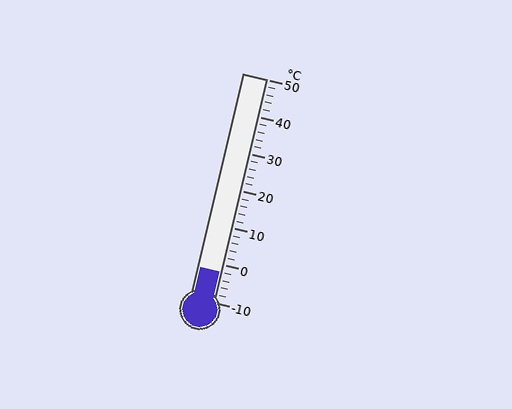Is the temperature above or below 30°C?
The temperature is below 30°C.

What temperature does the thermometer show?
The thermometer shows approximately -2°C.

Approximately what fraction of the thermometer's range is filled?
The thermometer is filled to approximately 15% of its range.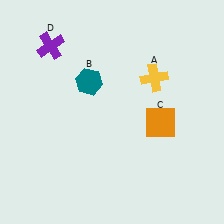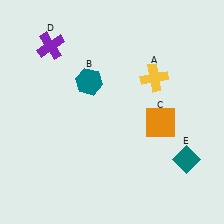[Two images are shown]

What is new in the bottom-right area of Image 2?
A teal diamond (E) was added in the bottom-right area of Image 2.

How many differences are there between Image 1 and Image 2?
There is 1 difference between the two images.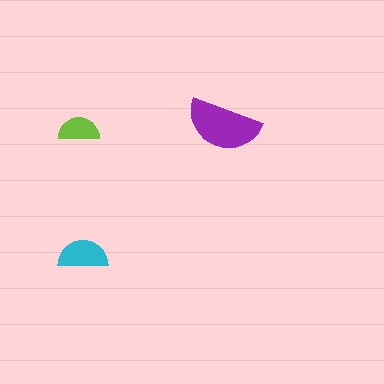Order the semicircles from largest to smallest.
the purple one, the cyan one, the lime one.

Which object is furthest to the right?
The purple semicircle is rightmost.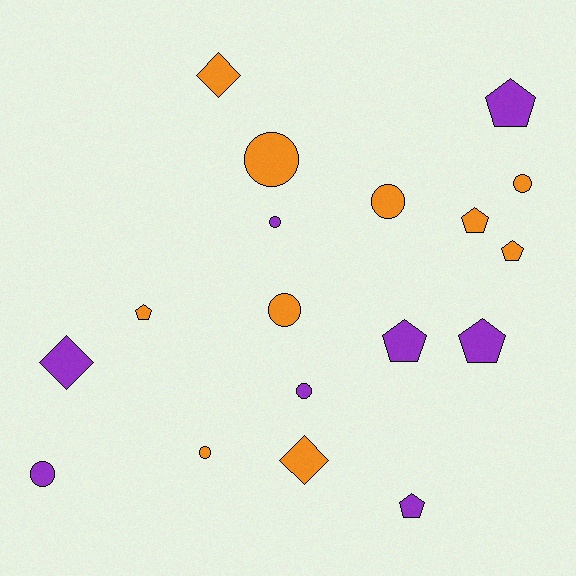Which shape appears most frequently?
Circle, with 8 objects.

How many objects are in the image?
There are 18 objects.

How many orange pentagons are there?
There are 3 orange pentagons.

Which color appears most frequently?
Orange, with 10 objects.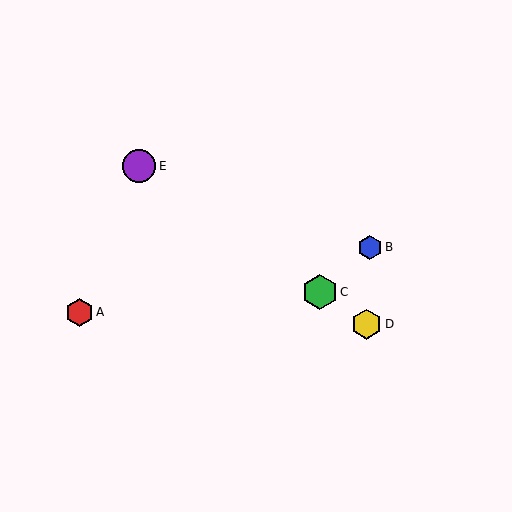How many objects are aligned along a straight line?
3 objects (C, D, E) are aligned along a straight line.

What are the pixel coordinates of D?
Object D is at (367, 324).